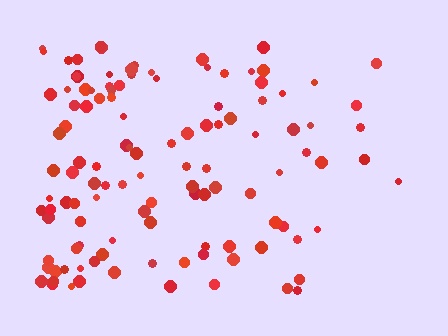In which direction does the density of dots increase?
From right to left, with the left side densest.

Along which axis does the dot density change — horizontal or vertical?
Horizontal.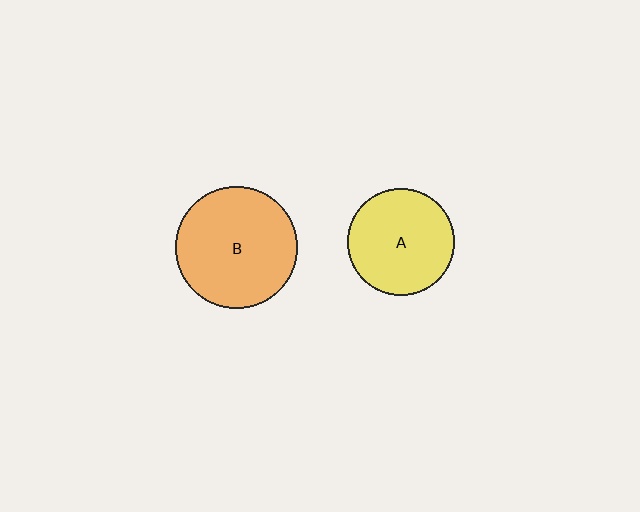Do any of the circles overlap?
No, none of the circles overlap.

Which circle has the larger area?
Circle B (orange).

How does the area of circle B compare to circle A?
Approximately 1.3 times.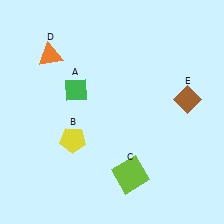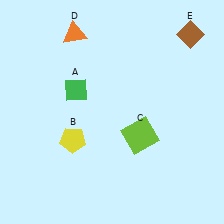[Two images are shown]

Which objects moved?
The objects that moved are: the lime square (C), the orange triangle (D), the brown diamond (E).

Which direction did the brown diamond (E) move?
The brown diamond (E) moved up.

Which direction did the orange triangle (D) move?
The orange triangle (D) moved right.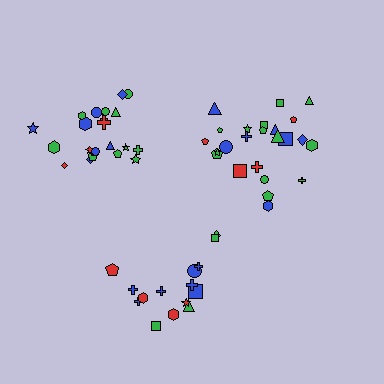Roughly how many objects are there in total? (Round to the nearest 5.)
Roughly 60 objects in total.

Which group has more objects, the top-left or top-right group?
The top-right group.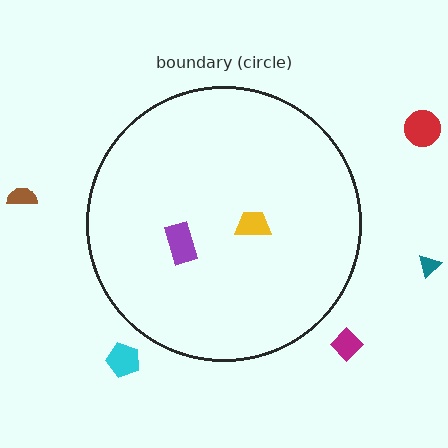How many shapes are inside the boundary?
2 inside, 5 outside.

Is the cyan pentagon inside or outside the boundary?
Outside.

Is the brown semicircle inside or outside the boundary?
Outside.